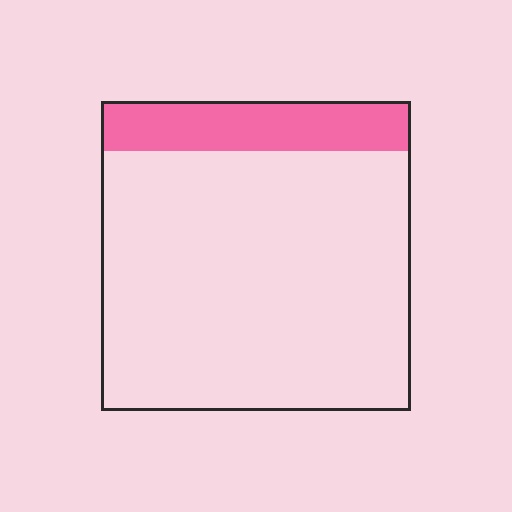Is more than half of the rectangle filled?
No.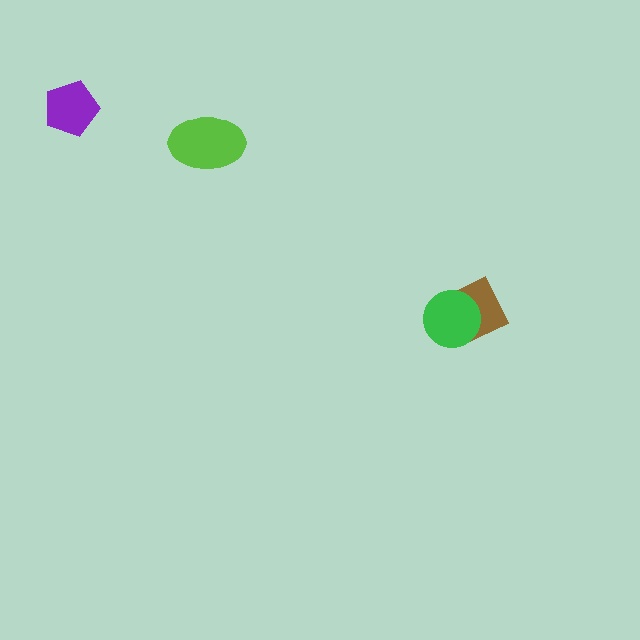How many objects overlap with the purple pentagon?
0 objects overlap with the purple pentagon.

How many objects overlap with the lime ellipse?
0 objects overlap with the lime ellipse.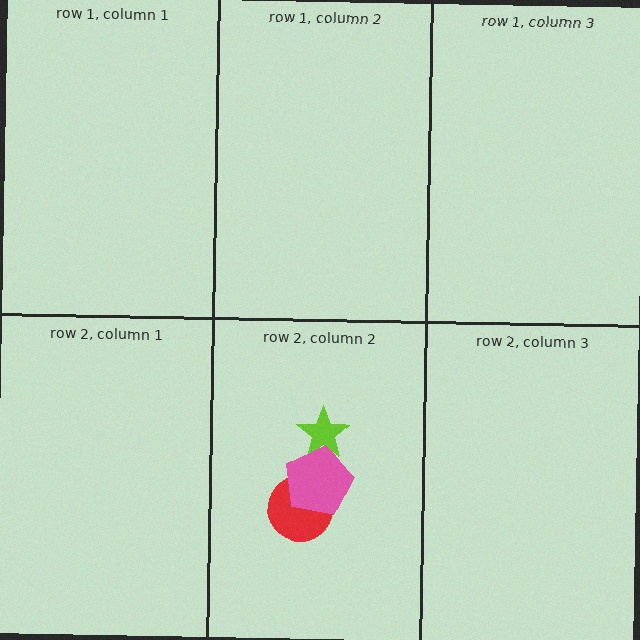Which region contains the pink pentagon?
The row 2, column 2 region.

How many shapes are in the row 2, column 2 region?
3.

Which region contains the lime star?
The row 2, column 2 region.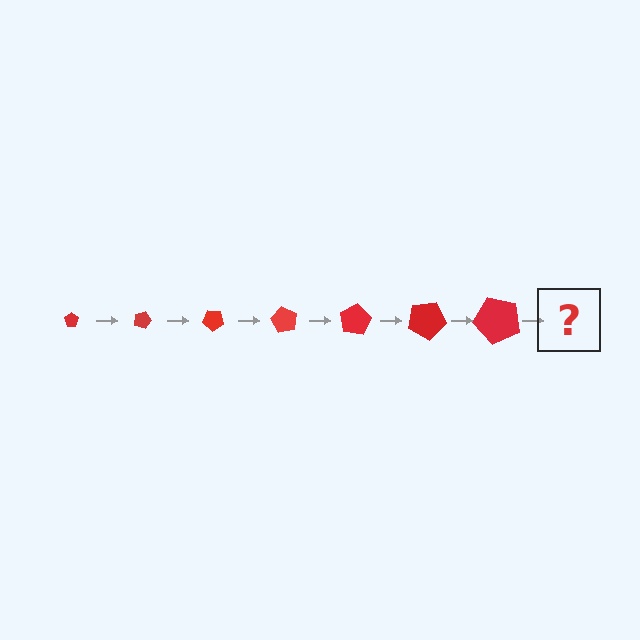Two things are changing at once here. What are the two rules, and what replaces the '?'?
The two rules are that the pentagon grows larger each step and it rotates 20 degrees each step. The '?' should be a pentagon, larger than the previous one and rotated 140 degrees from the start.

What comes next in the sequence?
The next element should be a pentagon, larger than the previous one and rotated 140 degrees from the start.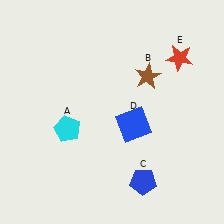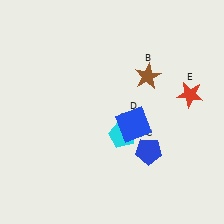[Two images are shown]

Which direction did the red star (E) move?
The red star (E) moved down.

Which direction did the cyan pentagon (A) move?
The cyan pentagon (A) moved right.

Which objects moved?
The objects that moved are: the cyan pentagon (A), the blue pentagon (C), the red star (E).